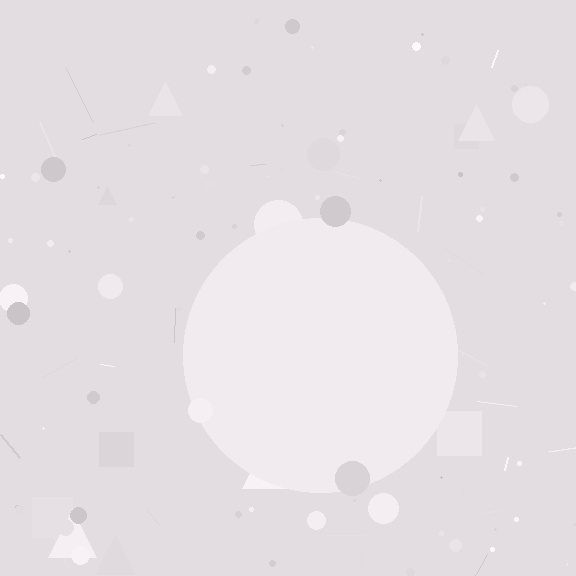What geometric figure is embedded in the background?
A circle is embedded in the background.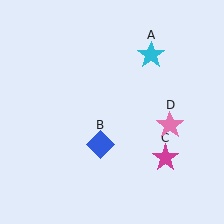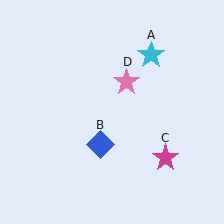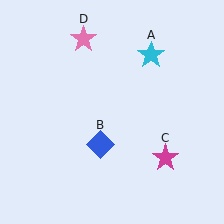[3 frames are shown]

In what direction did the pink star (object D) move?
The pink star (object D) moved up and to the left.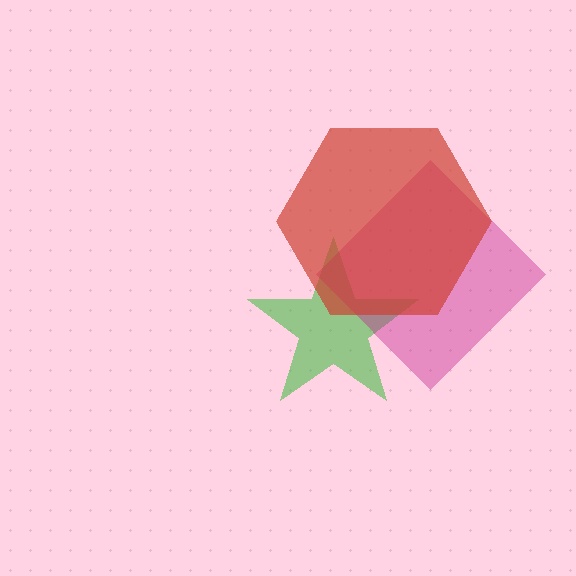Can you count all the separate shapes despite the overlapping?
Yes, there are 3 separate shapes.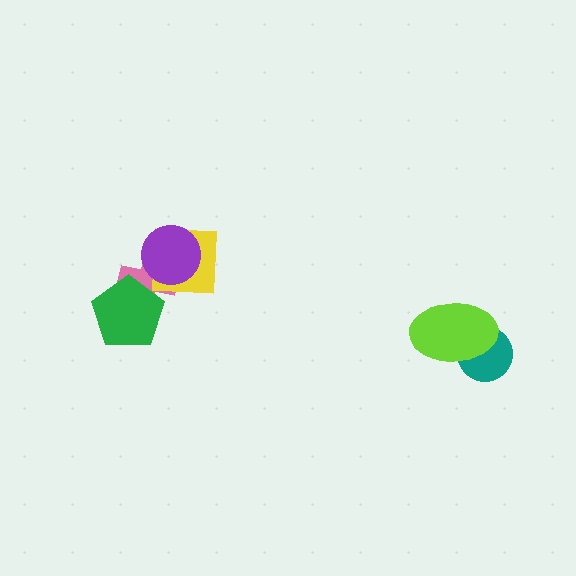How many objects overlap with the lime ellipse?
1 object overlaps with the lime ellipse.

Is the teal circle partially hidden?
Yes, it is partially covered by another shape.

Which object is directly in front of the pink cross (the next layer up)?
The yellow square is directly in front of the pink cross.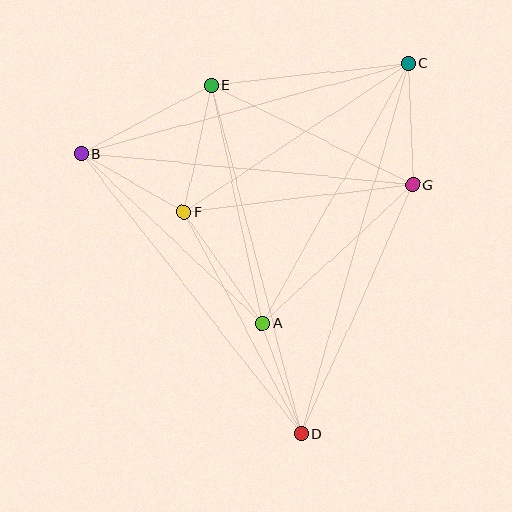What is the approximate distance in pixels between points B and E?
The distance between B and E is approximately 147 pixels.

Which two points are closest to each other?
Points A and D are closest to each other.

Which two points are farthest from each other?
Points C and D are farthest from each other.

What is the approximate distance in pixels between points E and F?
The distance between E and F is approximately 130 pixels.